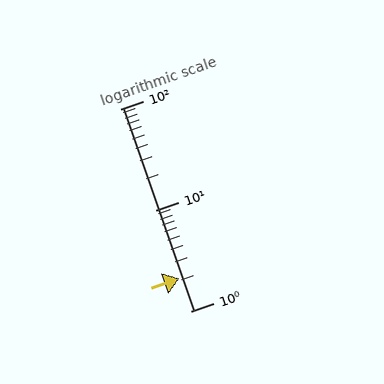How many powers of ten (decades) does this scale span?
The scale spans 2 decades, from 1 to 100.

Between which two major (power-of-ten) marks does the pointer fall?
The pointer is between 1 and 10.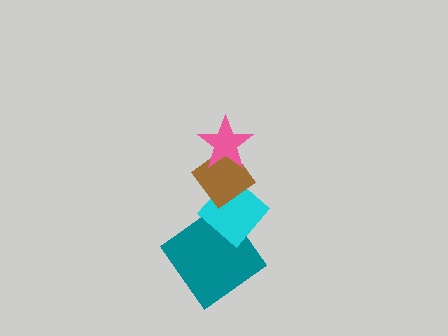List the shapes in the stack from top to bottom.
From top to bottom: the pink star, the brown diamond, the cyan diamond, the teal diamond.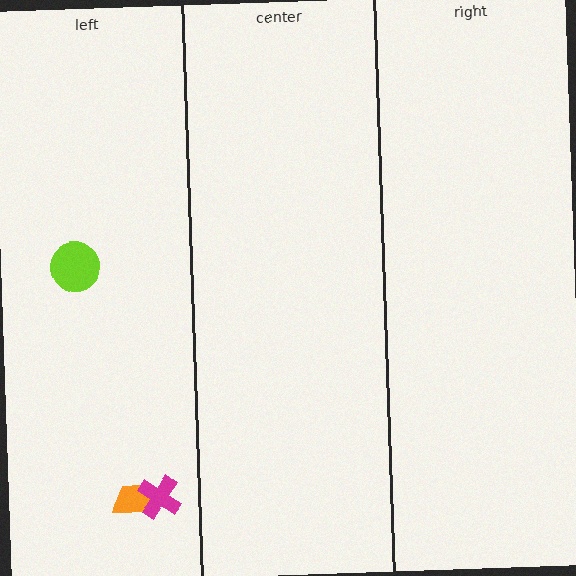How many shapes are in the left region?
3.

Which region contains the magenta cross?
The left region.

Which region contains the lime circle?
The left region.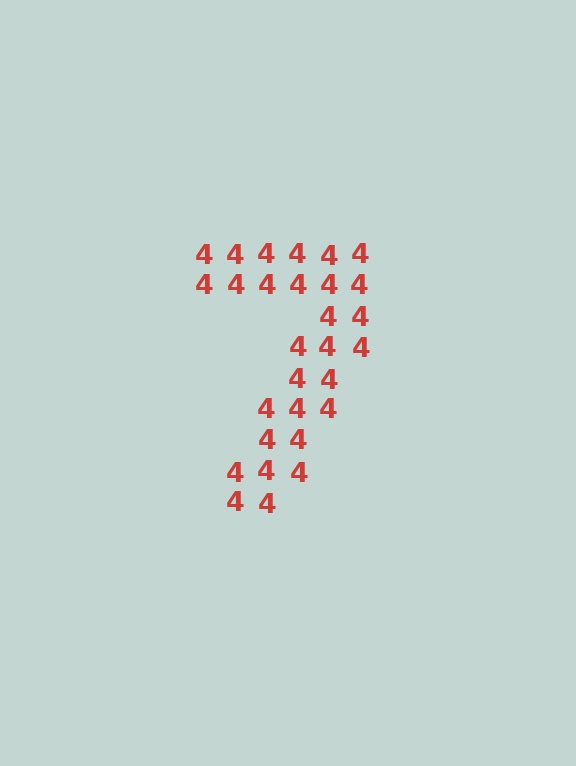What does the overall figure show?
The overall figure shows the digit 7.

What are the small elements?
The small elements are digit 4's.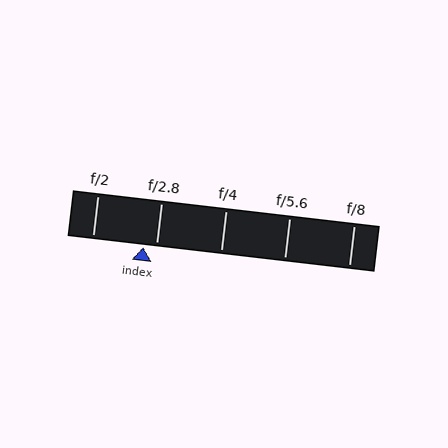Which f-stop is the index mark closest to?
The index mark is closest to f/2.8.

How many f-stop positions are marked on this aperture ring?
There are 5 f-stop positions marked.